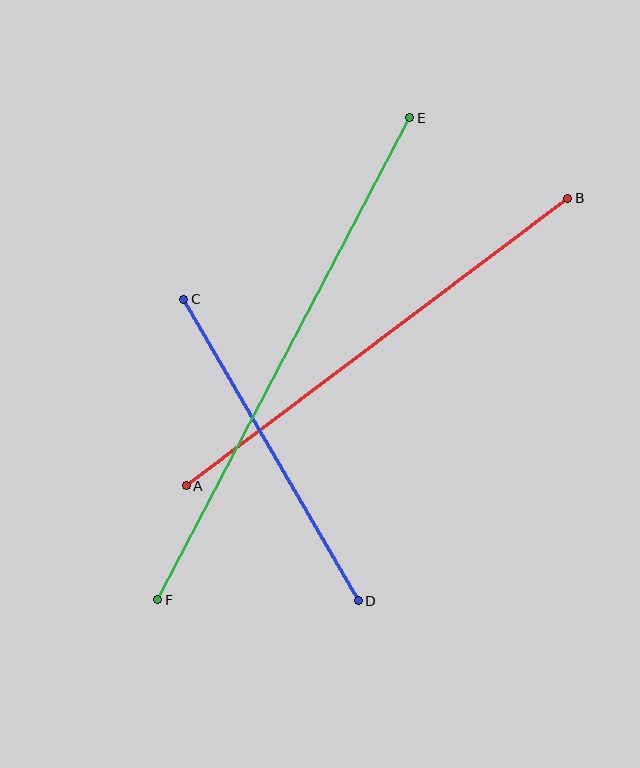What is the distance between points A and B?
The distance is approximately 478 pixels.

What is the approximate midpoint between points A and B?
The midpoint is at approximately (377, 342) pixels.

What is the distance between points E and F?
The distance is approximately 544 pixels.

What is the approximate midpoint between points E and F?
The midpoint is at approximately (284, 359) pixels.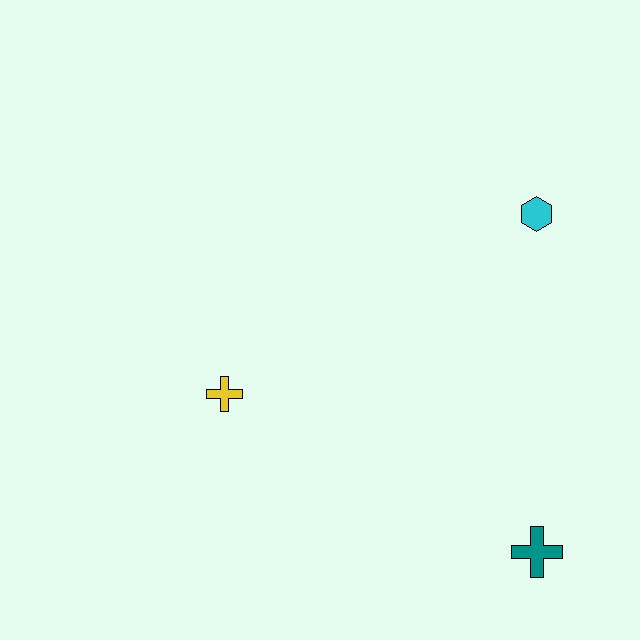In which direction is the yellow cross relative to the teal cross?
The yellow cross is to the left of the teal cross.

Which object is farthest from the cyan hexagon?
The yellow cross is farthest from the cyan hexagon.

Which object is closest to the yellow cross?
The teal cross is closest to the yellow cross.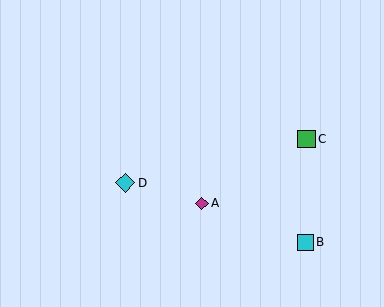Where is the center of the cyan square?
The center of the cyan square is at (305, 242).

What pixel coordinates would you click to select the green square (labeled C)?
Click at (306, 139) to select the green square C.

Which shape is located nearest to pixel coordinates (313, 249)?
The cyan square (labeled B) at (305, 242) is nearest to that location.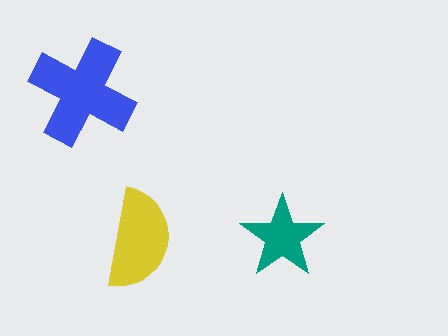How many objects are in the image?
There are 3 objects in the image.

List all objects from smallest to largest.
The teal star, the yellow semicircle, the blue cross.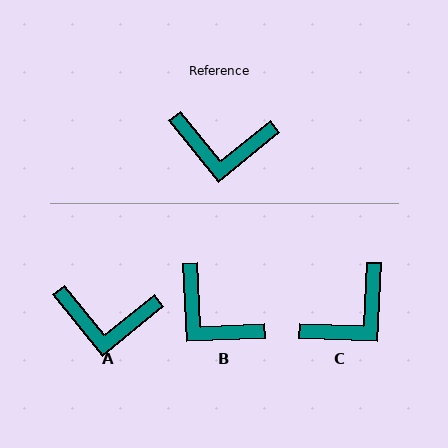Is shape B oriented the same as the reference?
No, it is off by about 36 degrees.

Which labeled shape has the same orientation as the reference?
A.